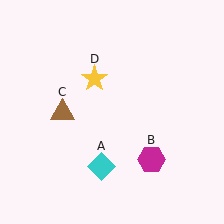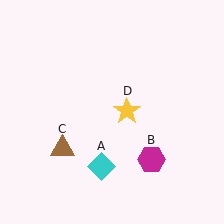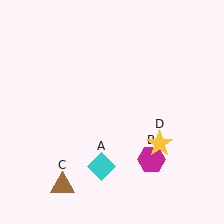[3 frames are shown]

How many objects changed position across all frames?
2 objects changed position: brown triangle (object C), yellow star (object D).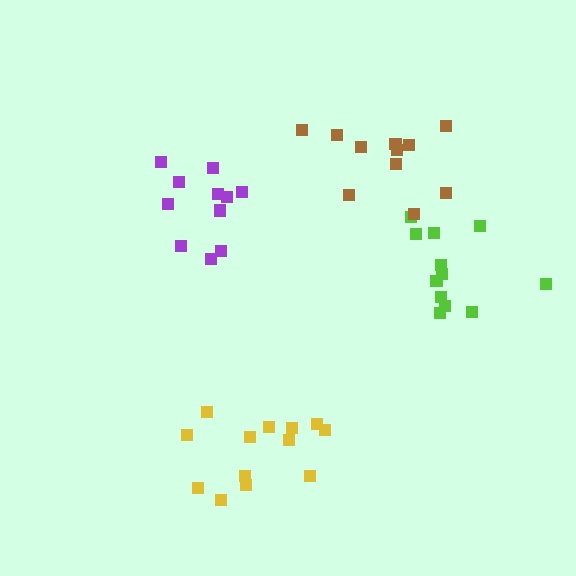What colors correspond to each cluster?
The clusters are colored: purple, lime, brown, yellow.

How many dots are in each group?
Group 1: 11 dots, Group 2: 12 dots, Group 3: 11 dots, Group 4: 13 dots (47 total).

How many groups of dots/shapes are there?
There are 4 groups.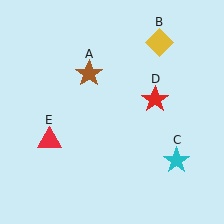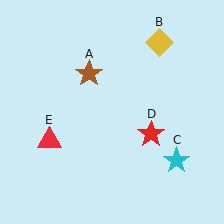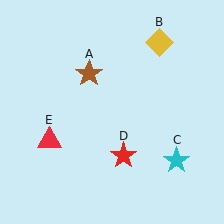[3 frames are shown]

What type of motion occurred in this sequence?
The red star (object D) rotated clockwise around the center of the scene.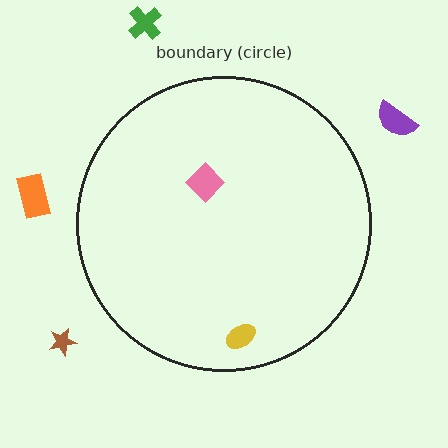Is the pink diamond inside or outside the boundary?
Inside.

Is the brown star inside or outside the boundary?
Outside.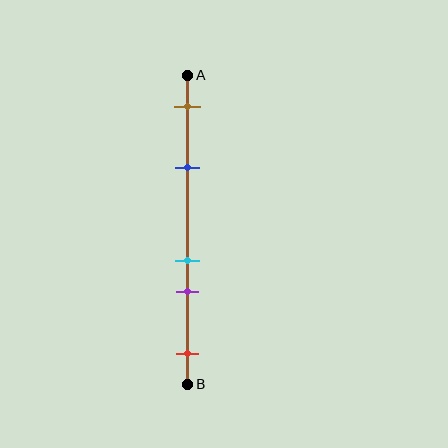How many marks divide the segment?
There are 5 marks dividing the segment.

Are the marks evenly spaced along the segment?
No, the marks are not evenly spaced.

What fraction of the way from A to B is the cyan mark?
The cyan mark is approximately 60% (0.6) of the way from A to B.